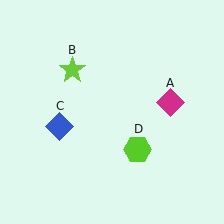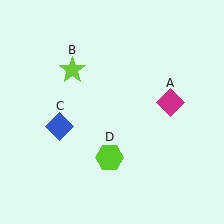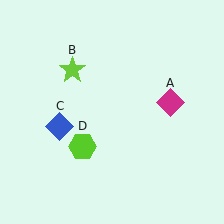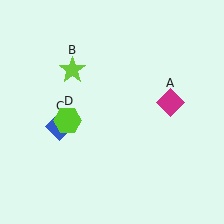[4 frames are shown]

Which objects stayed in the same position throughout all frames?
Magenta diamond (object A) and lime star (object B) and blue diamond (object C) remained stationary.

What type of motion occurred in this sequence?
The lime hexagon (object D) rotated clockwise around the center of the scene.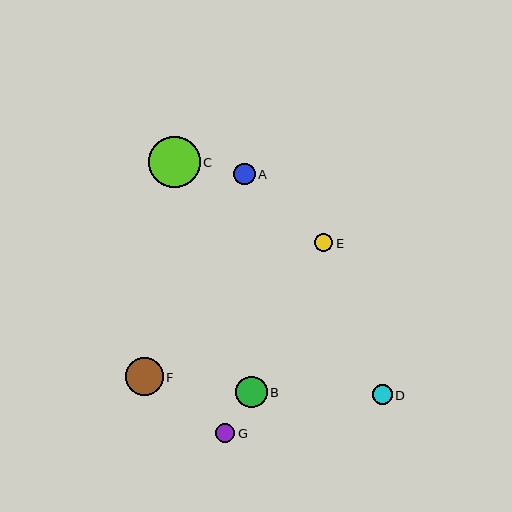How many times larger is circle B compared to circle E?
Circle B is approximately 1.7 times the size of circle E.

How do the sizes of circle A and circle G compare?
Circle A and circle G are approximately the same size.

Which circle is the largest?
Circle C is the largest with a size of approximately 51 pixels.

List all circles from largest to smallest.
From largest to smallest: C, F, B, A, D, G, E.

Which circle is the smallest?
Circle E is the smallest with a size of approximately 18 pixels.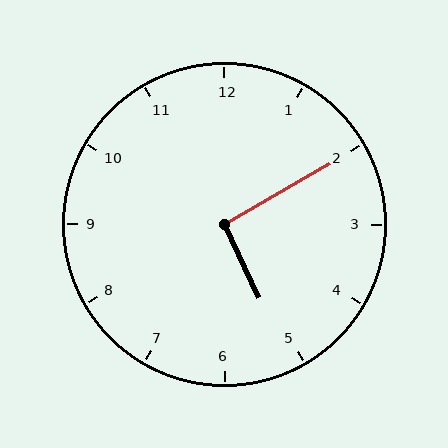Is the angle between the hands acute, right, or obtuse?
It is right.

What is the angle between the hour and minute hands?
Approximately 95 degrees.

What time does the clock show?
5:10.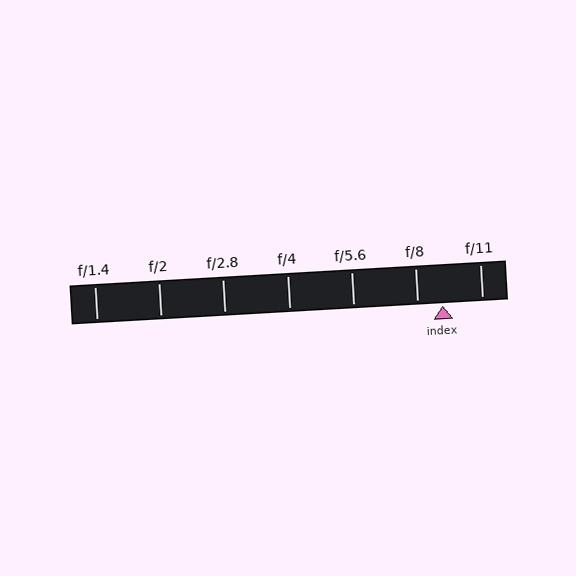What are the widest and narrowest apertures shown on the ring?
The widest aperture shown is f/1.4 and the narrowest is f/11.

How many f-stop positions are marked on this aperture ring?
There are 7 f-stop positions marked.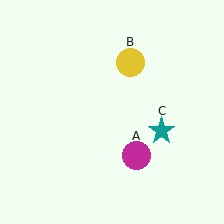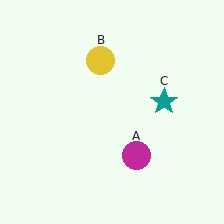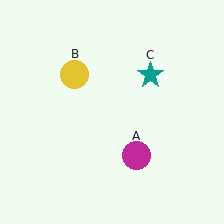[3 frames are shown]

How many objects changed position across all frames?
2 objects changed position: yellow circle (object B), teal star (object C).